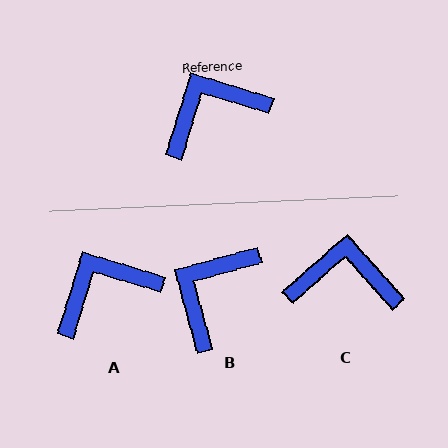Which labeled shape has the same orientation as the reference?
A.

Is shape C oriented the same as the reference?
No, it is off by about 31 degrees.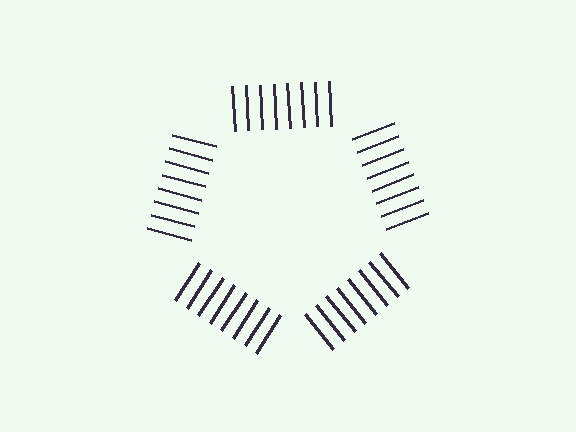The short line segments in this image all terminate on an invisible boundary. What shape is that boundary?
An illusory pentagon — the line segments terminate on its edges but no continuous stroke is drawn.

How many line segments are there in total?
40 — 8 along each of the 5 edges.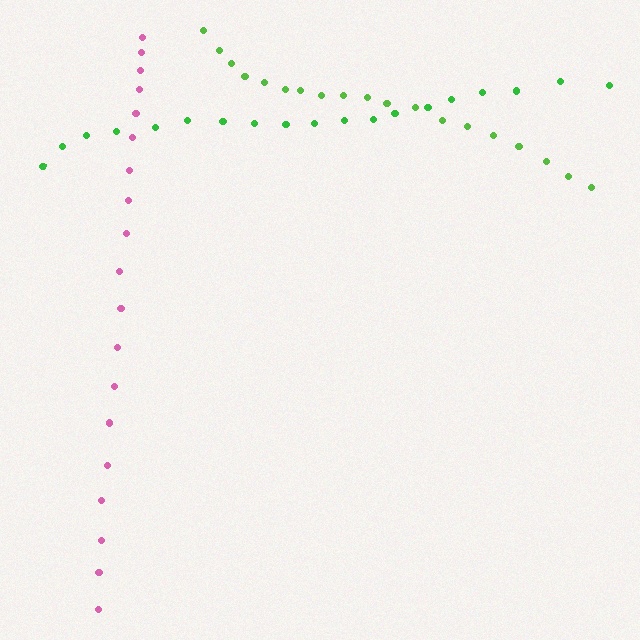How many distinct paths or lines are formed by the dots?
There are 3 distinct paths.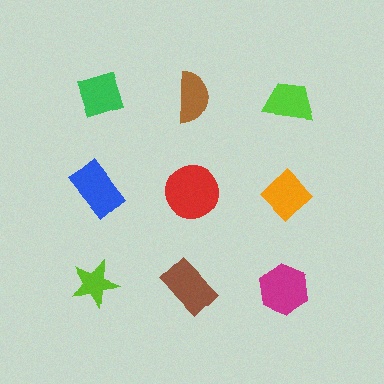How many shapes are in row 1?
3 shapes.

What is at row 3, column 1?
A lime star.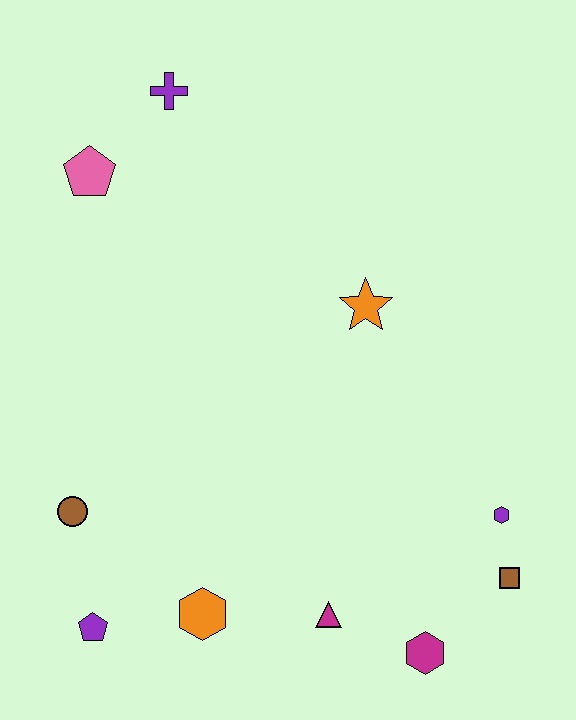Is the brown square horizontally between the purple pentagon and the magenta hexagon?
No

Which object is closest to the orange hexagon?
The purple pentagon is closest to the orange hexagon.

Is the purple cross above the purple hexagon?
Yes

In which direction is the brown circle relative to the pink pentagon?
The brown circle is below the pink pentagon.